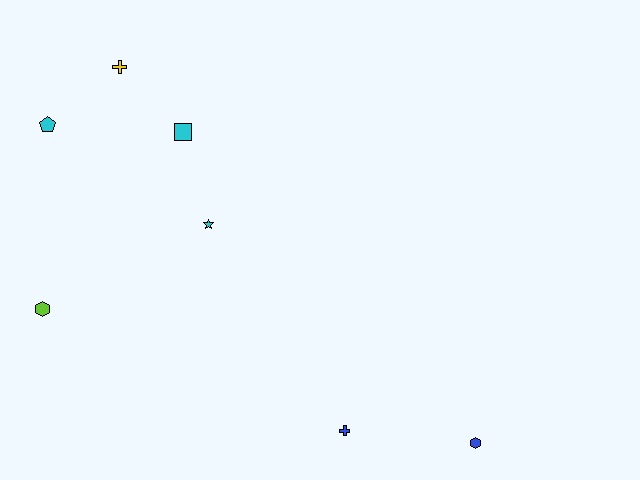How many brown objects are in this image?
There are no brown objects.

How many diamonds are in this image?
There are no diamonds.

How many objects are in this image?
There are 7 objects.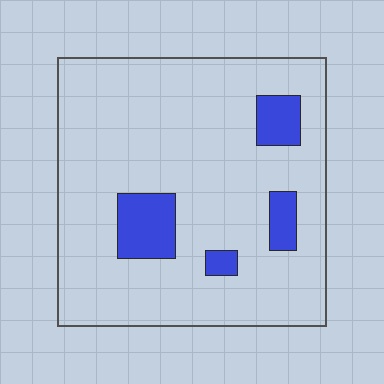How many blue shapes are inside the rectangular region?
4.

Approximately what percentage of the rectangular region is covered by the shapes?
Approximately 10%.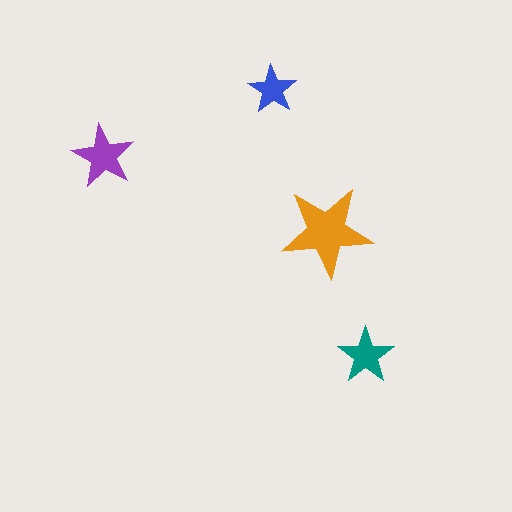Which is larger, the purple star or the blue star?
The purple one.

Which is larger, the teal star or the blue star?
The teal one.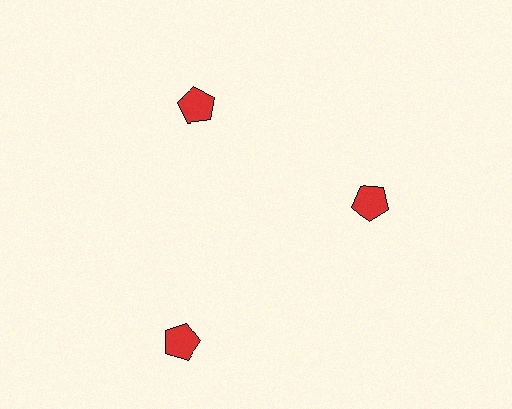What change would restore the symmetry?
The symmetry would be restored by moving it inward, back onto the ring so that all 3 pentagons sit at equal angles and equal distance from the center.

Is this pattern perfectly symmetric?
No. The 3 red pentagons are arranged in a ring, but one element near the 7 o'clock position is pushed outward from the center, breaking the 3-fold rotational symmetry.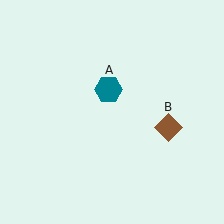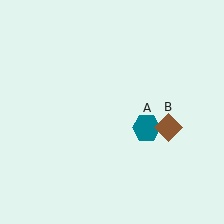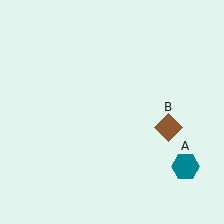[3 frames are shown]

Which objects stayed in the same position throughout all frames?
Brown diamond (object B) remained stationary.